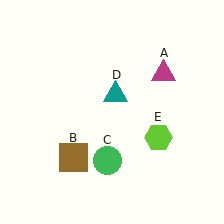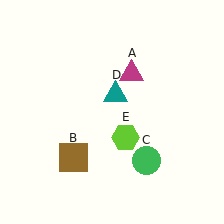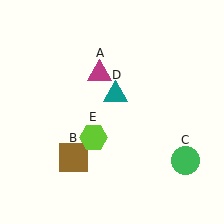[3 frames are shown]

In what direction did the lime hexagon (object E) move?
The lime hexagon (object E) moved left.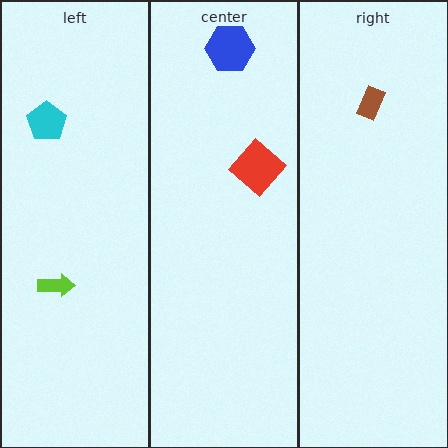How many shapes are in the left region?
2.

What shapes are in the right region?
The brown rectangle.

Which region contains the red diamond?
The center region.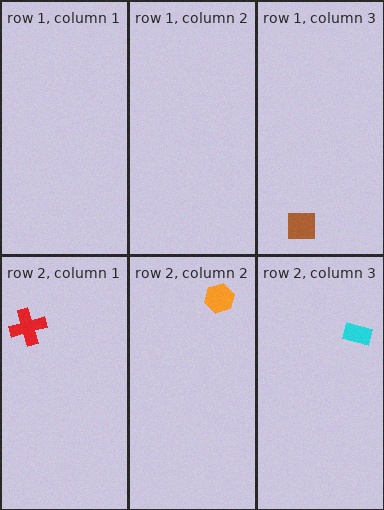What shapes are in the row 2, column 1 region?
The red cross.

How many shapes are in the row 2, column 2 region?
1.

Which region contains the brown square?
The row 1, column 3 region.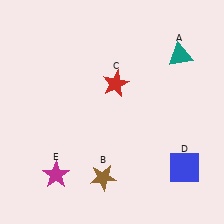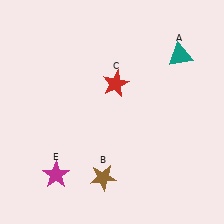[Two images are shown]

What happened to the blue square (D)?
The blue square (D) was removed in Image 2. It was in the bottom-right area of Image 1.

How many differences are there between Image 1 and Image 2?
There is 1 difference between the two images.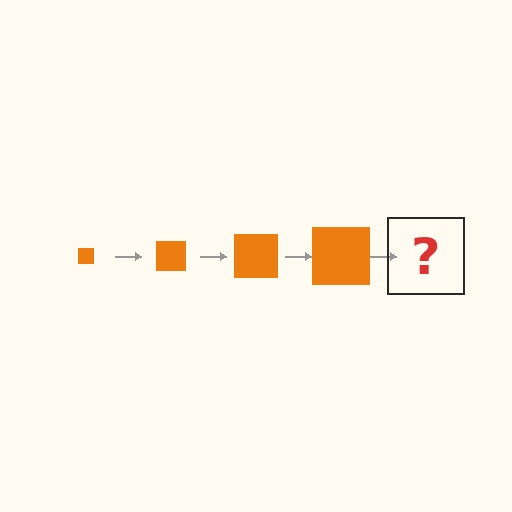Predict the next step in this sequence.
The next step is an orange square, larger than the previous one.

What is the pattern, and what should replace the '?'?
The pattern is that the square gets progressively larger each step. The '?' should be an orange square, larger than the previous one.